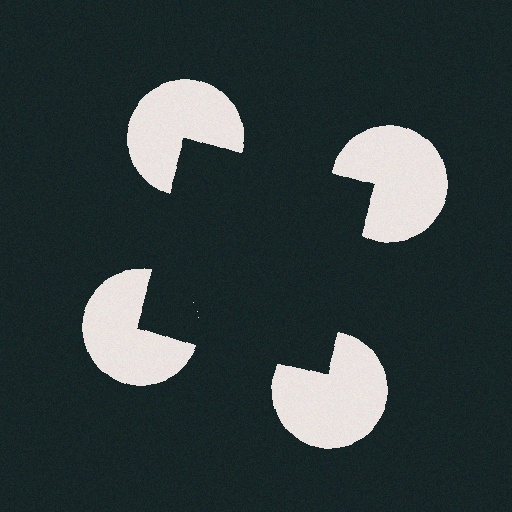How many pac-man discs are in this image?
There are 4 — one at each vertex of the illusory square.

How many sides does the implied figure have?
4 sides.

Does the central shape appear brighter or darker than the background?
It typically appears slightly darker than the background, even though no actual brightness change is drawn.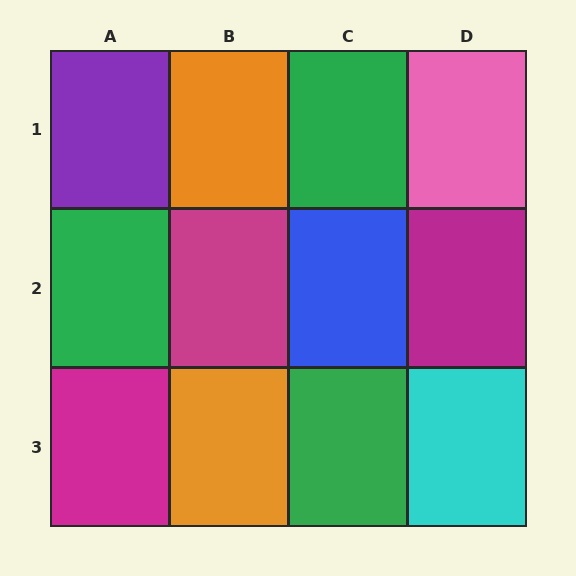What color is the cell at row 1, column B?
Orange.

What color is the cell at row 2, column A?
Green.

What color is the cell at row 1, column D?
Pink.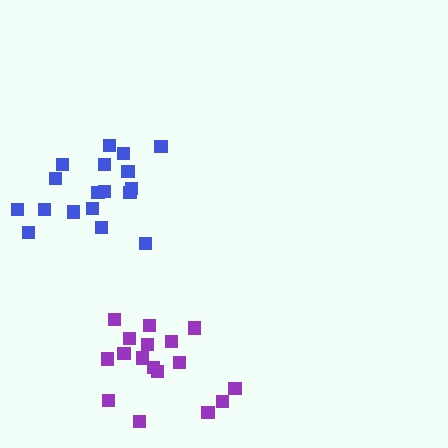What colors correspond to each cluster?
The clusters are colored: purple, blue.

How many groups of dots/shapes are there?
There are 2 groups.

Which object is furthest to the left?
The blue cluster is leftmost.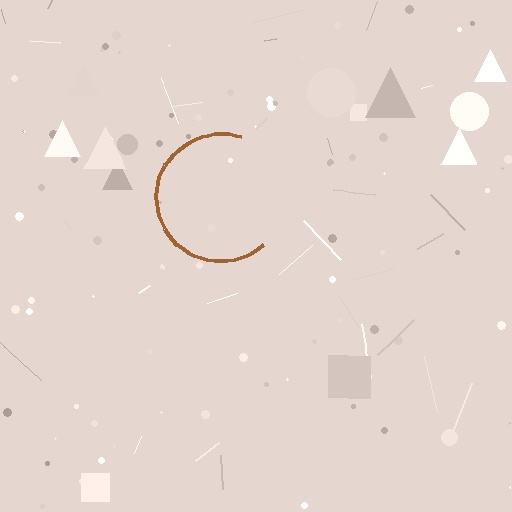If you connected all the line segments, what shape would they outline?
They would outline a circle.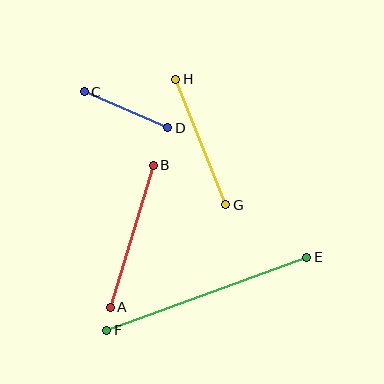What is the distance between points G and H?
The distance is approximately 135 pixels.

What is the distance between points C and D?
The distance is approximately 91 pixels.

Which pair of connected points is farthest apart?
Points E and F are farthest apart.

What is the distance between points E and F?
The distance is approximately 213 pixels.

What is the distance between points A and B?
The distance is approximately 148 pixels.